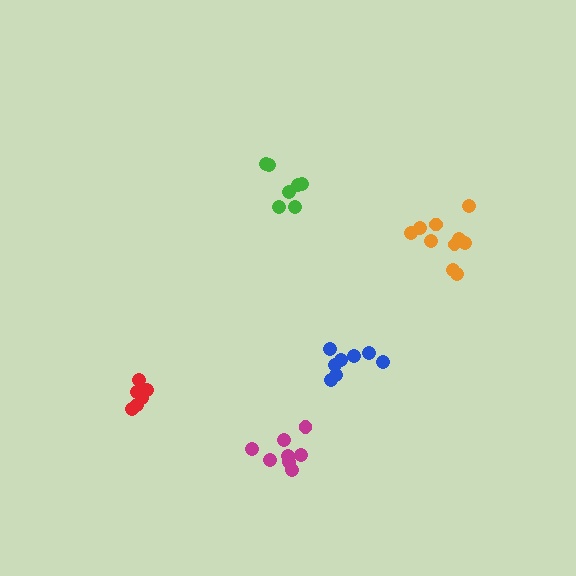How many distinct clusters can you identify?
There are 5 distinct clusters.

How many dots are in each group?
Group 1: 7 dots, Group 2: 8 dots, Group 3: 6 dots, Group 4: 10 dots, Group 5: 8 dots (39 total).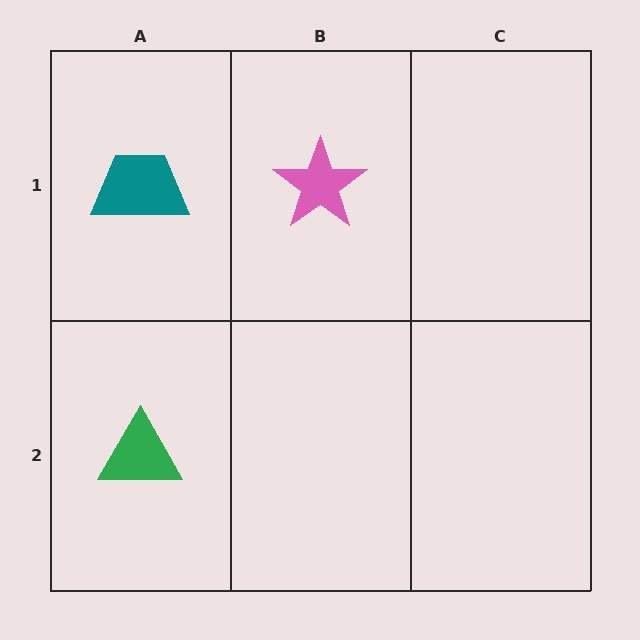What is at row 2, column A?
A green triangle.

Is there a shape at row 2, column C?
No, that cell is empty.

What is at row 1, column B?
A pink star.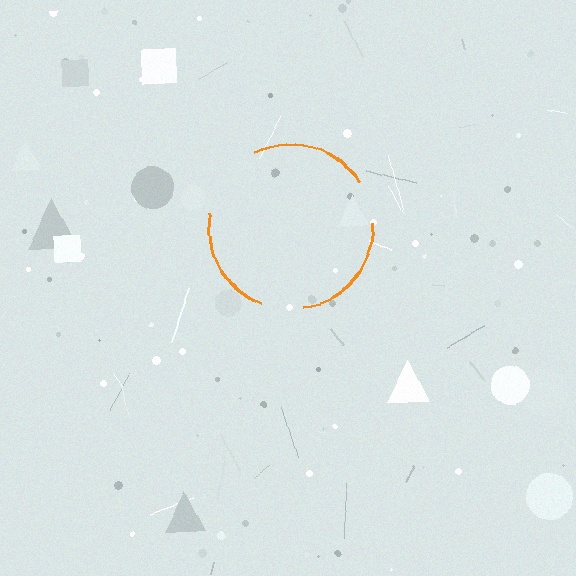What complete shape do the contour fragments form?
The contour fragments form a circle.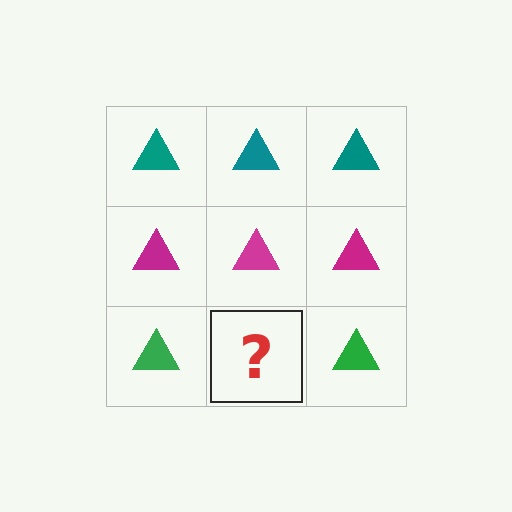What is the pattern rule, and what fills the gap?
The rule is that each row has a consistent color. The gap should be filled with a green triangle.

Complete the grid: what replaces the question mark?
The question mark should be replaced with a green triangle.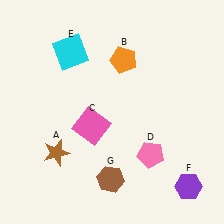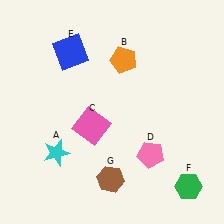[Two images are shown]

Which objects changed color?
A changed from brown to cyan. E changed from cyan to blue. F changed from purple to green.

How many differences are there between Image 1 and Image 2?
There are 3 differences between the two images.